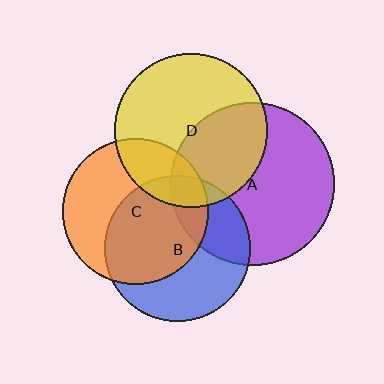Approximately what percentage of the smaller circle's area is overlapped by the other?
Approximately 10%.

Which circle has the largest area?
Circle A (purple).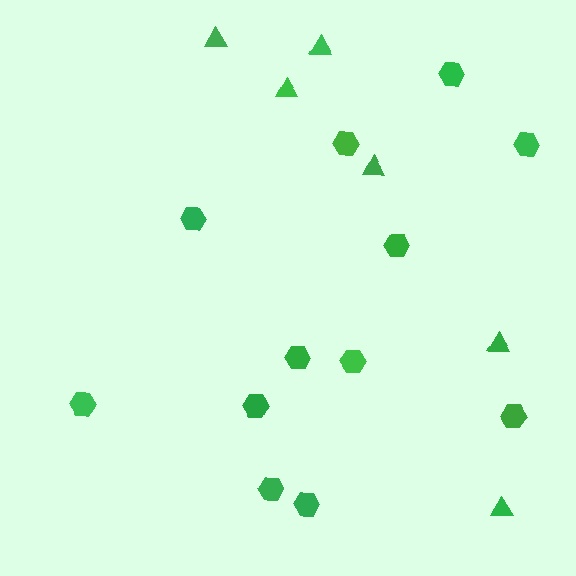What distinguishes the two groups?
There are 2 groups: one group of triangles (6) and one group of hexagons (12).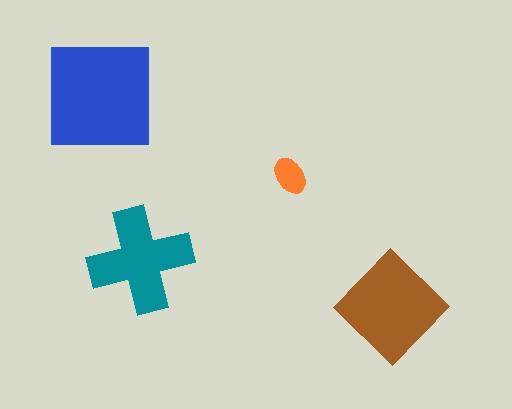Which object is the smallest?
The orange ellipse.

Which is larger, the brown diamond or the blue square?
The blue square.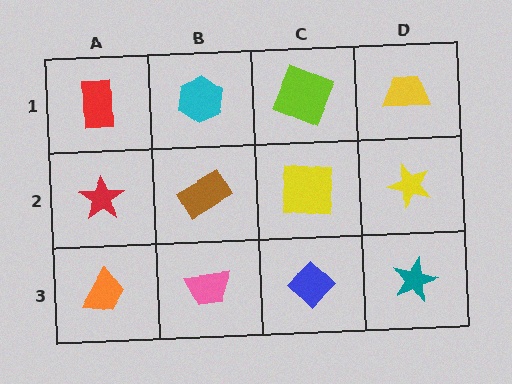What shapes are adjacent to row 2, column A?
A red rectangle (row 1, column A), an orange trapezoid (row 3, column A), a brown rectangle (row 2, column B).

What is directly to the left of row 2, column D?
A yellow square.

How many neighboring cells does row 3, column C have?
3.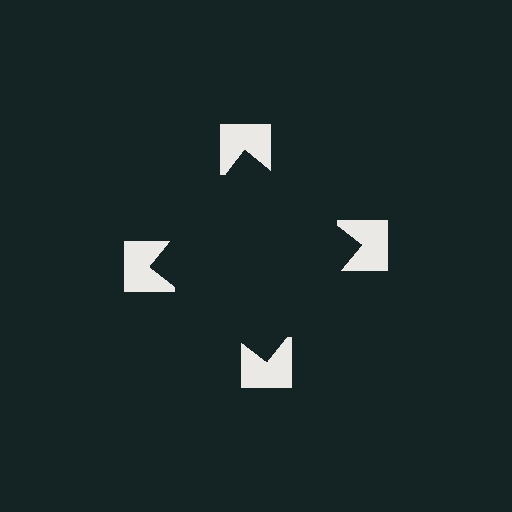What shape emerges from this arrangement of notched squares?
An illusory square — its edges are inferred from the aligned wedge cuts in the notched squares, not physically drawn.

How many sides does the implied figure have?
4 sides.